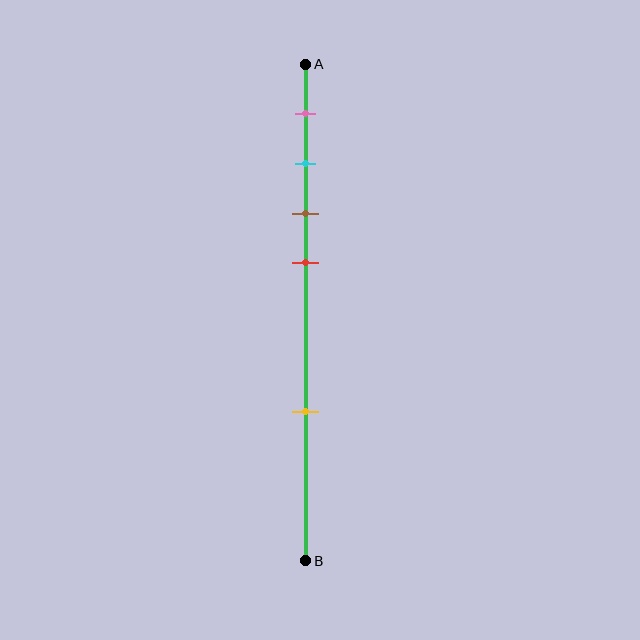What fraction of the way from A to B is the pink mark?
The pink mark is approximately 10% (0.1) of the way from A to B.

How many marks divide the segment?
There are 5 marks dividing the segment.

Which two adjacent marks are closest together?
The cyan and brown marks are the closest adjacent pair.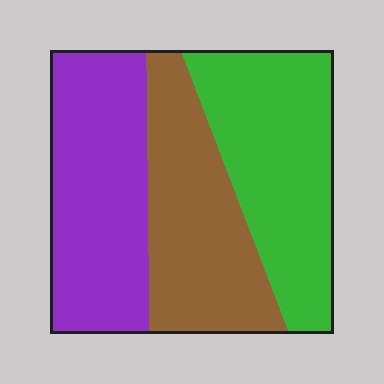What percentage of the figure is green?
Green covers roughly 35% of the figure.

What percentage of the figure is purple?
Purple takes up between a quarter and a half of the figure.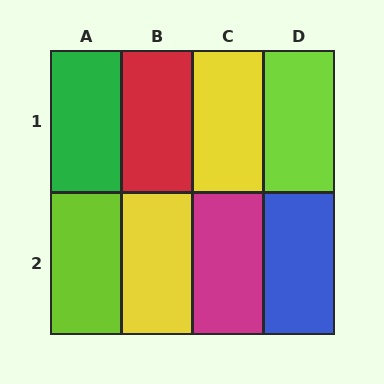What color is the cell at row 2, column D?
Blue.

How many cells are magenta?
1 cell is magenta.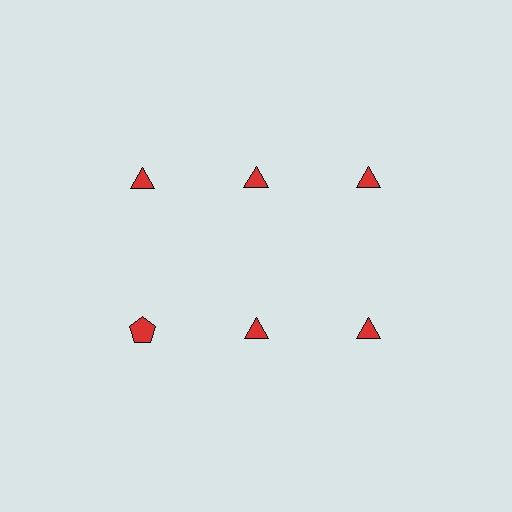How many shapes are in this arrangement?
There are 6 shapes arranged in a grid pattern.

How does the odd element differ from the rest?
It has a different shape: pentagon instead of triangle.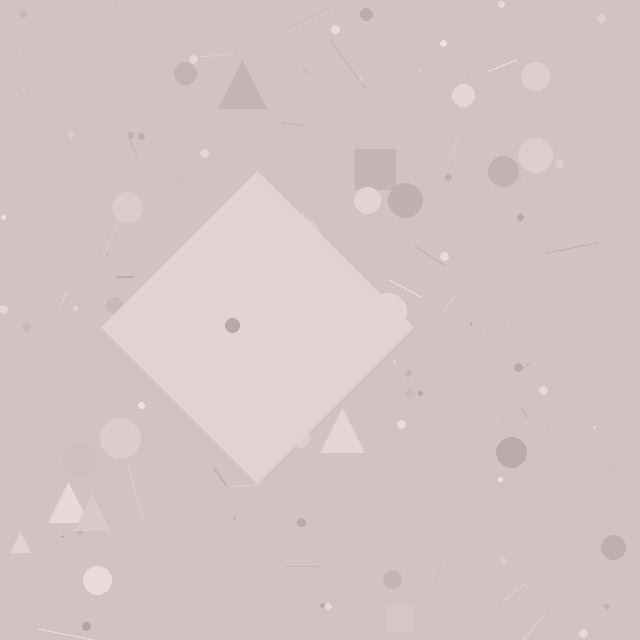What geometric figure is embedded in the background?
A diamond is embedded in the background.